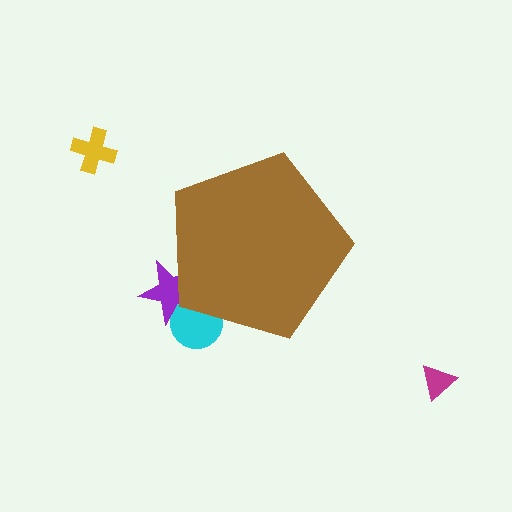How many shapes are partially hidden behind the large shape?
2 shapes are partially hidden.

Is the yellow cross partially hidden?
No, the yellow cross is fully visible.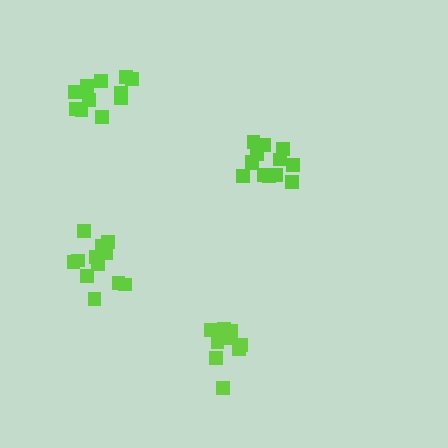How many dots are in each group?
Group 1: 13 dots, Group 2: 11 dots, Group 3: 13 dots, Group 4: 9 dots (46 total).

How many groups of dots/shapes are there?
There are 4 groups.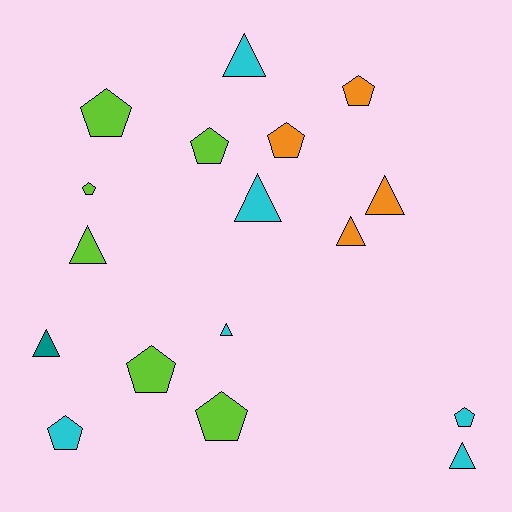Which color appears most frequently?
Lime, with 6 objects.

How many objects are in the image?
There are 17 objects.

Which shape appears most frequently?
Pentagon, with 9 objects.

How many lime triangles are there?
There is 1 lime triangle.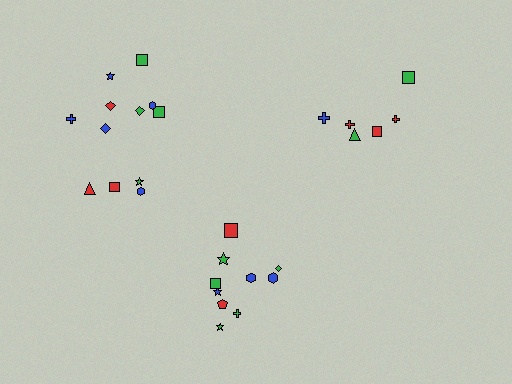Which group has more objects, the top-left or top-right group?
The top-left group.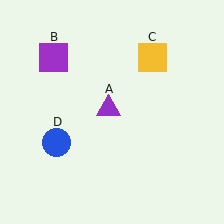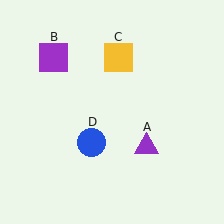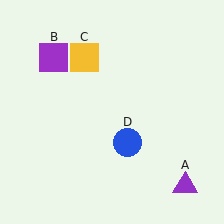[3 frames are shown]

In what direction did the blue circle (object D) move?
The blue circle (object D) moved right.